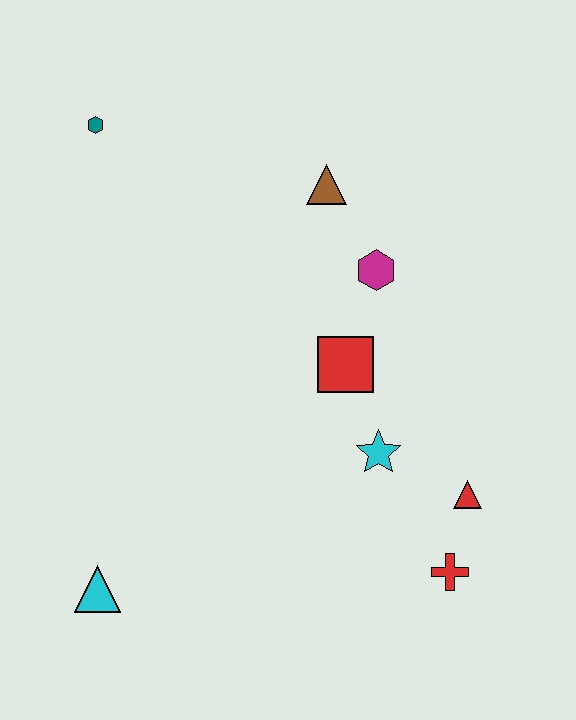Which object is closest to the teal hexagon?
The brown triangle is closest to the teal hexagon.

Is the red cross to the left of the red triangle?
Yes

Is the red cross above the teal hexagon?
No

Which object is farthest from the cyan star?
The teal hexagon is farthest from the cyan star.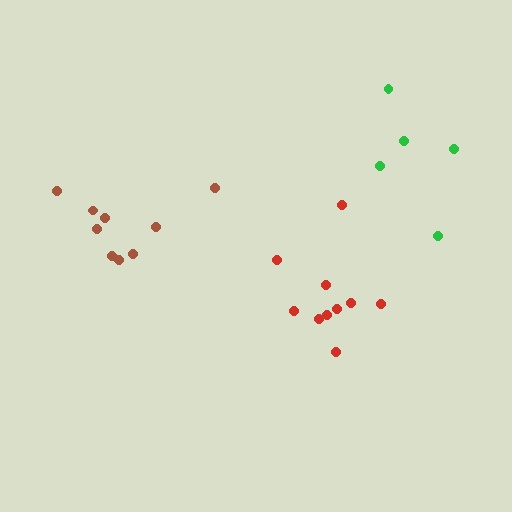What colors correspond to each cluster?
The clusters are colored: red, brown, green.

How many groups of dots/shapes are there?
There are 3 groups.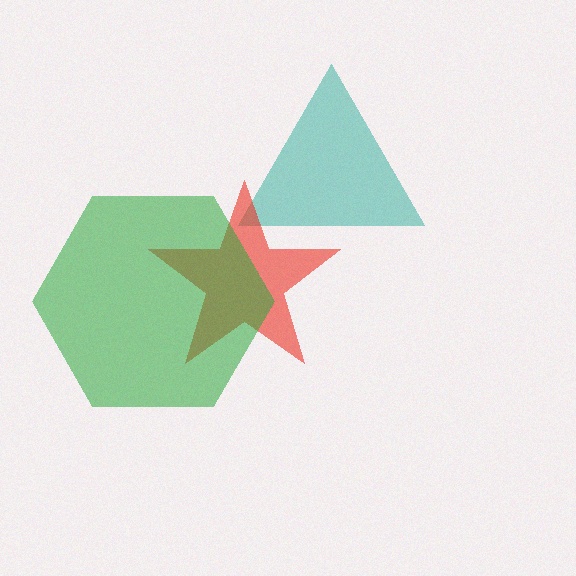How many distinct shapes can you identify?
There are 3 distinct shapes: a teal triangle, a red star, a green hexagon.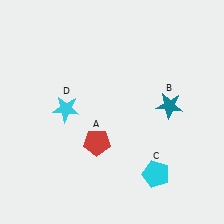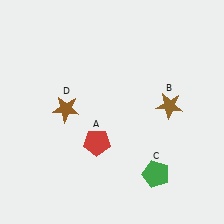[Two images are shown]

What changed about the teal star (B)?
In Image 1, B is teal. In Image 2, it changed to brown.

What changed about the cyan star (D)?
In Image 1, D is cyan. In Image 2, it changed to brown.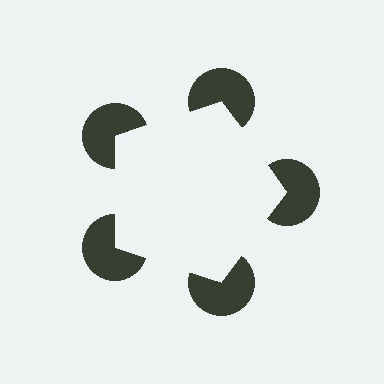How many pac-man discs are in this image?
There are 5 — one at each vertex of the illusory pentagon.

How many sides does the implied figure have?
5 sides.